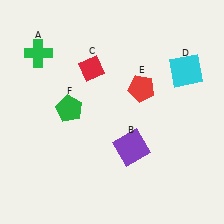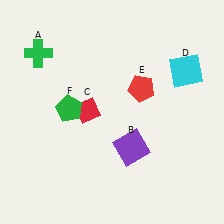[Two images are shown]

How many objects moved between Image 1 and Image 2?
1 object moved between the two images.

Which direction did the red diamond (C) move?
The red diamond (C) moved down.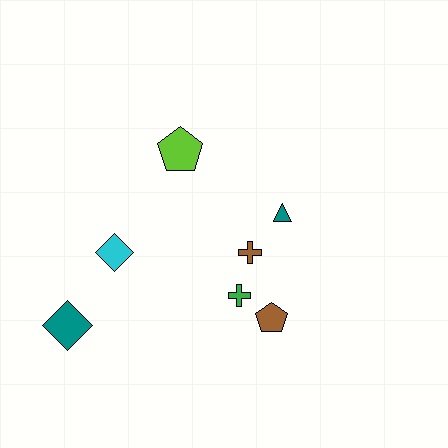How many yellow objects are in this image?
There are no yellow objects.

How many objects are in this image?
There are 7 objects.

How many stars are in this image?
There are no stars.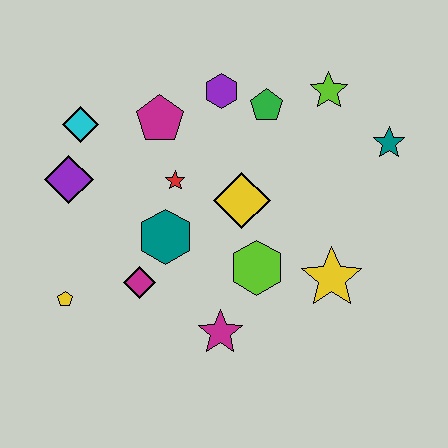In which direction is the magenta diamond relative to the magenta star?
The magenta diamond is to the left of the magenta star.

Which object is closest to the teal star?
The lime star is closest to the teal star.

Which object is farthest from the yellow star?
The cyan diamond is farthest from the yellow star.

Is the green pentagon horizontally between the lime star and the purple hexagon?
Yes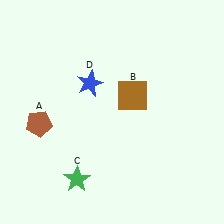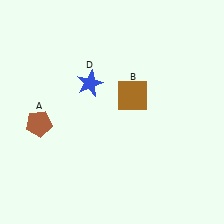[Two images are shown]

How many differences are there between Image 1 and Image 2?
There is 1 difference between the two images.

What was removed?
The green star (C) was removed in Image 2.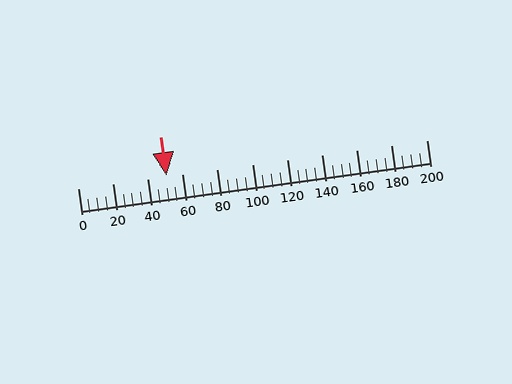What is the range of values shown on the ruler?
The ruler shows values from 0 to 200.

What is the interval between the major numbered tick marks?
The major tick marks are spaced 20 units apart.